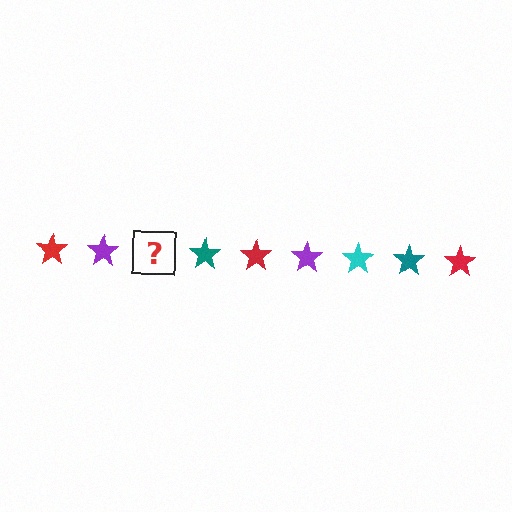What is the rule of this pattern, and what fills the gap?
The rule is that the pattern cycles through red, purple, cyan, teal stars. The gap should be filled with a cyan star.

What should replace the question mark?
The question mark should be replaced with a cyan star.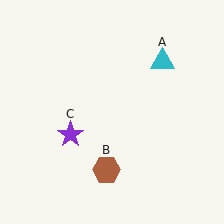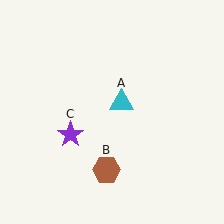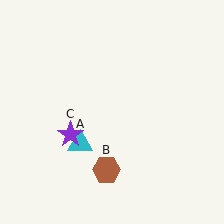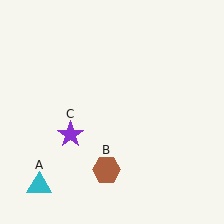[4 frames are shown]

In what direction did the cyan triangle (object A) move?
The cyan triangle (object A) moved down and to the left.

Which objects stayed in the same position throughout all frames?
Brown hexagon (object B) and purple star (object C) remained stationary.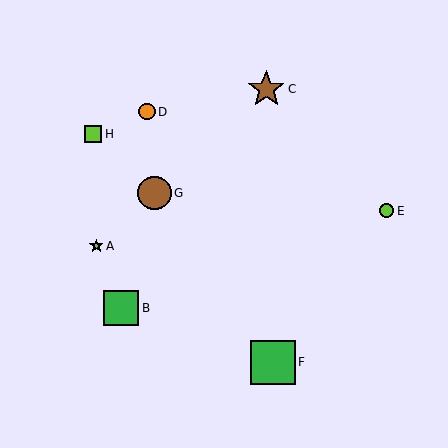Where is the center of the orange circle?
The center of the orange circle is at (147, 112).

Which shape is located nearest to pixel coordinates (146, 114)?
The orange circle (labeled D) at (147, 112) is nearest to that location.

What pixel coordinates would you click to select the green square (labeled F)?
Click at (273, 362) to select the green square F.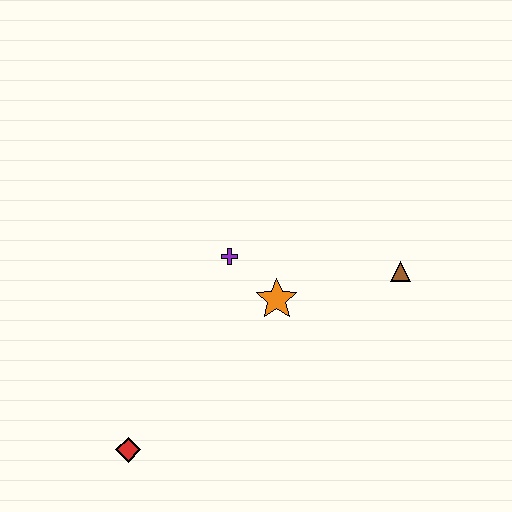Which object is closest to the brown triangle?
The orange star is closest to the brown triangle.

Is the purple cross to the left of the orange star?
Yes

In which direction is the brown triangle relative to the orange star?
The brown triangle is to the right of the orange star.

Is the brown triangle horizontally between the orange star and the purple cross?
No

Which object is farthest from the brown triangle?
The red diamond is farthest from the brown triangle.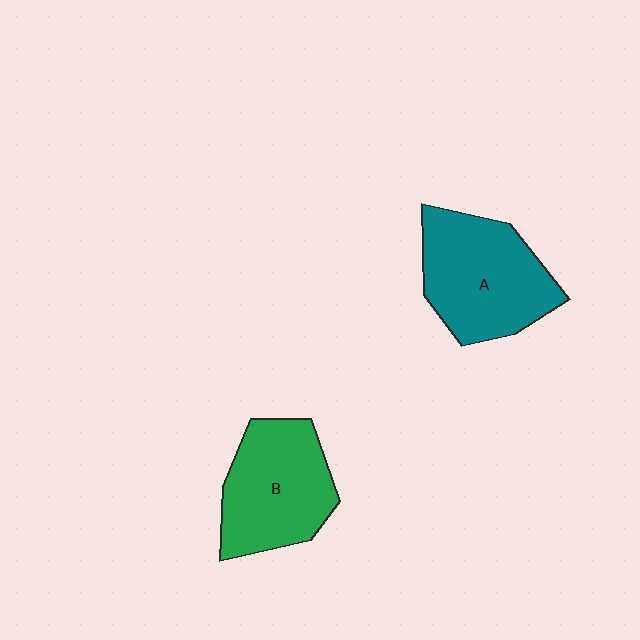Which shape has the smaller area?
Shape B (green).